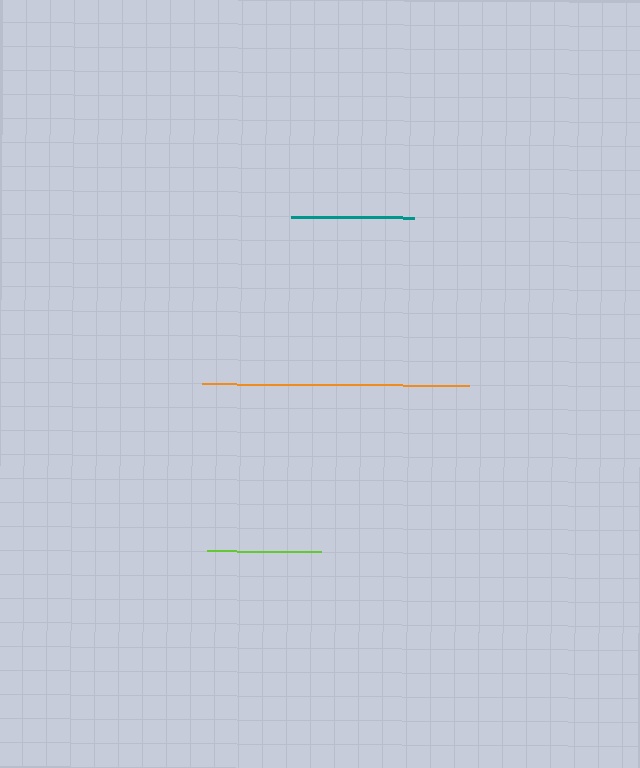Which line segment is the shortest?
The lime line is the shortest at approximately 114 pixels.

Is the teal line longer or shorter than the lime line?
The teal line is longer than the lime line.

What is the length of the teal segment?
The teal segment is approximately 122 pixels long.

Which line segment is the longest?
The orange line is the longest at approximately 267 pixels.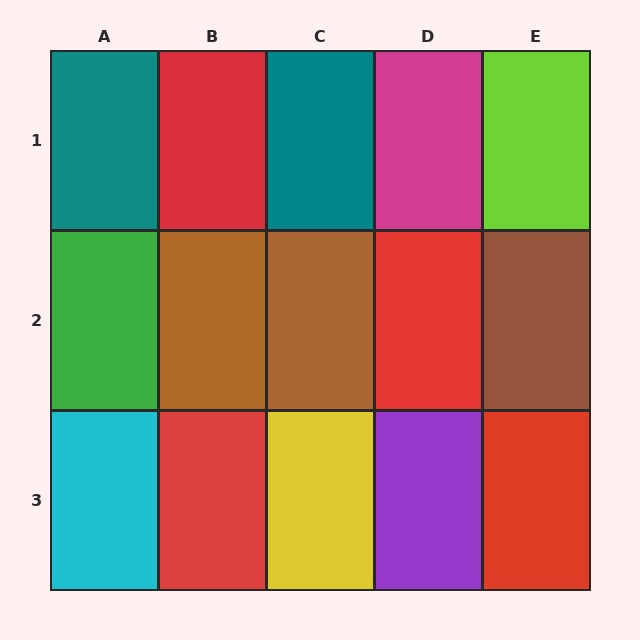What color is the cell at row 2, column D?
Red.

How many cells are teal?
2 cells are teal.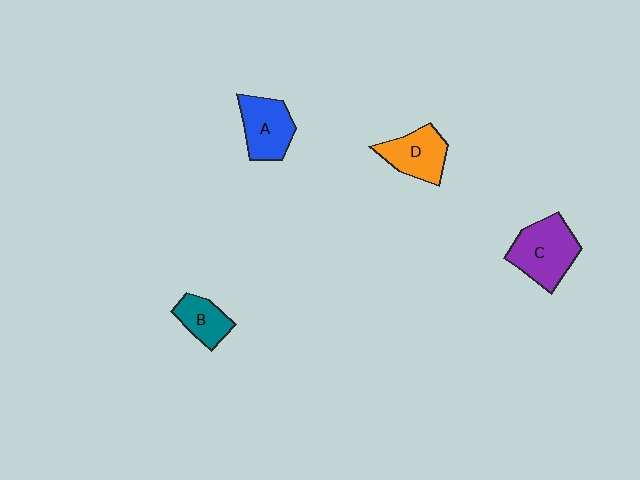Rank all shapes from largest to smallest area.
From largest to smallest: C (purple), A (blue), D (orange), B (teal).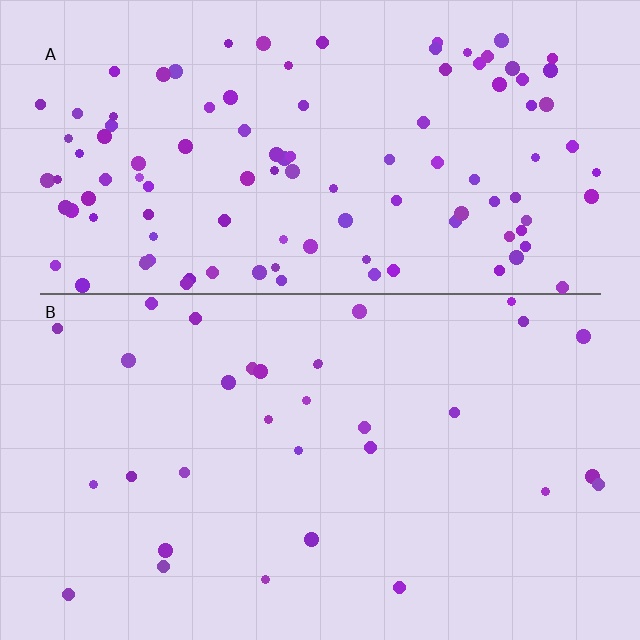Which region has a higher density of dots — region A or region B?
A (the top).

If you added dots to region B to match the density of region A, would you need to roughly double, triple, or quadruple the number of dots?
Approximately quadruple.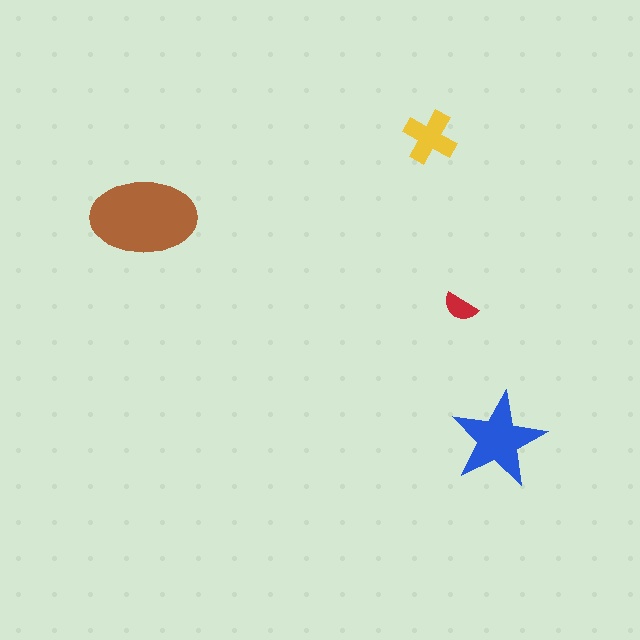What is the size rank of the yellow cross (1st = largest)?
3rd.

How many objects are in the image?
There are 4 objects in the image.